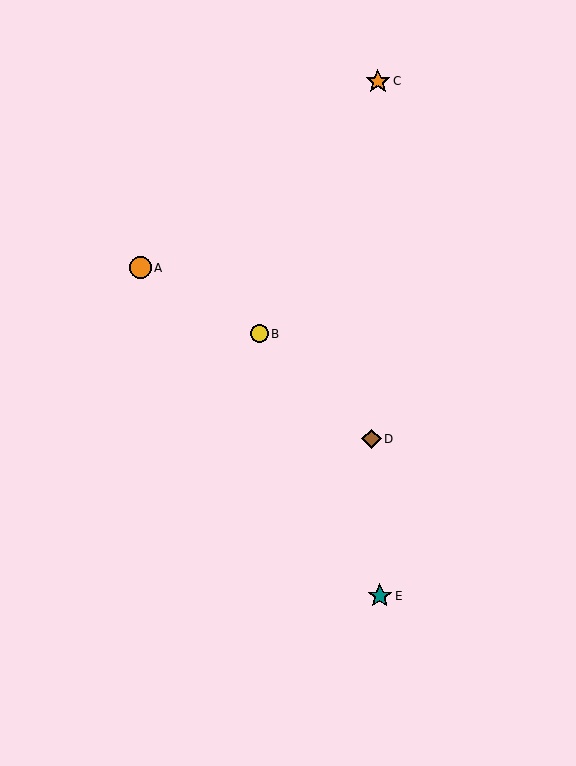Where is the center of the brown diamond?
The center of the brown diamond is at (372, 439).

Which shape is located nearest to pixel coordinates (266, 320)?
The yellow circle (labeled B) at (259, 334) is nearest to that location.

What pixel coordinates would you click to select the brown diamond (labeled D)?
Click at (372, 439) to select the brown diamond D.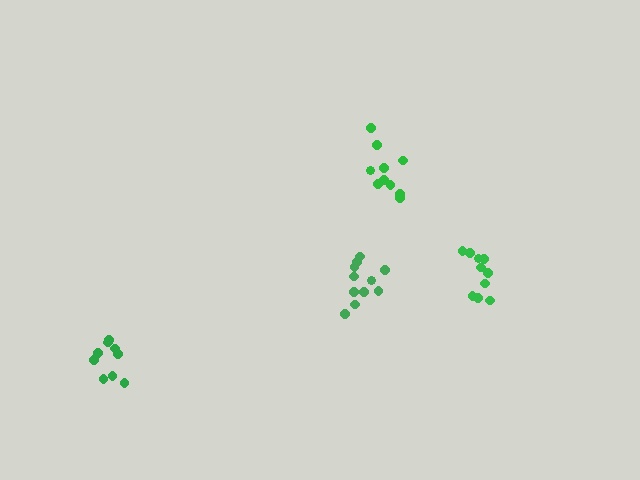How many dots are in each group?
Group 1: 10 dots, Group 2: 11 dots, Group 3: 10 dots, Group 4: 9 dots (40 total).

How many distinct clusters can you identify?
There are 4 distinct clusters.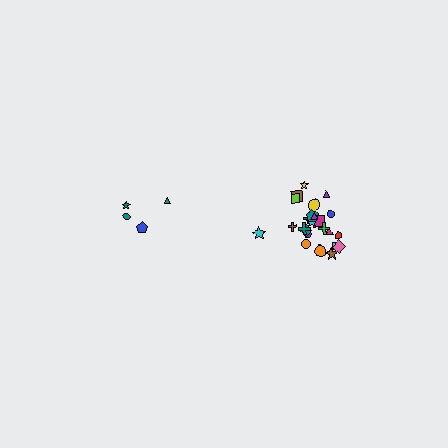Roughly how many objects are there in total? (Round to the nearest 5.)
Roughly 30 objects in total.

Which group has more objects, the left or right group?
The right group.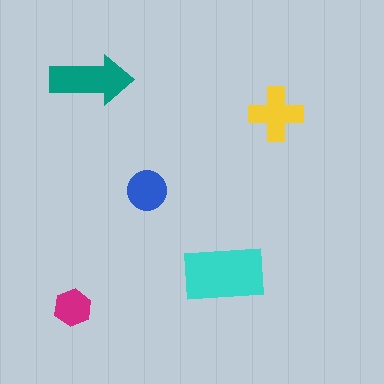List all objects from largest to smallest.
The cyan rectangle, the teal arrow, the yellow cross, the blue circle, the magenta hexagon.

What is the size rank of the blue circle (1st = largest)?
4th.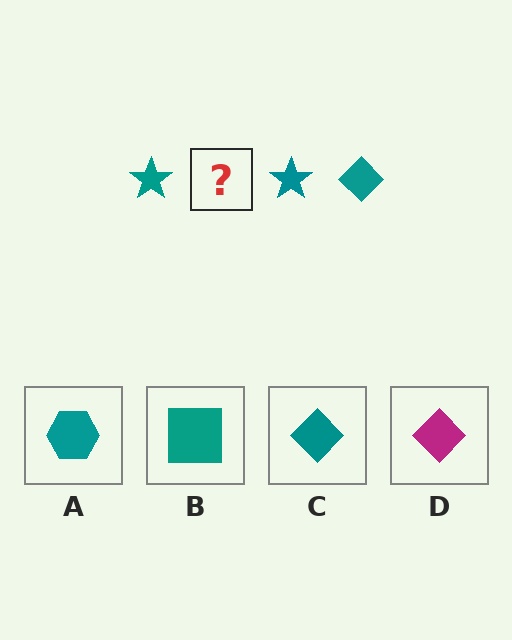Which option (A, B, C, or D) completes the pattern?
C.